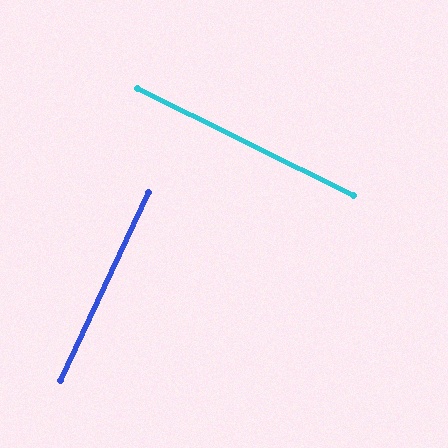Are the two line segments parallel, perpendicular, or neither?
Perpendicular — they meet at approximately 89°.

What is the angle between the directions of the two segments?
Approximately 89 degrees.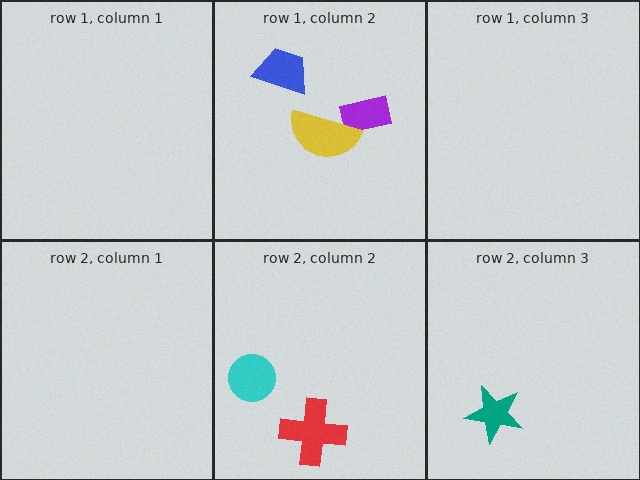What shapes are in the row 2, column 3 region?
The teal star.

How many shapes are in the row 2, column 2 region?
2.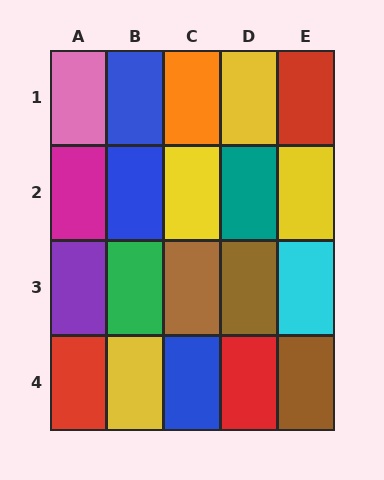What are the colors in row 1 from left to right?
Pink, blue, orange, yellow, red.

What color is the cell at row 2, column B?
Blue.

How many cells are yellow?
4 cells are yellow.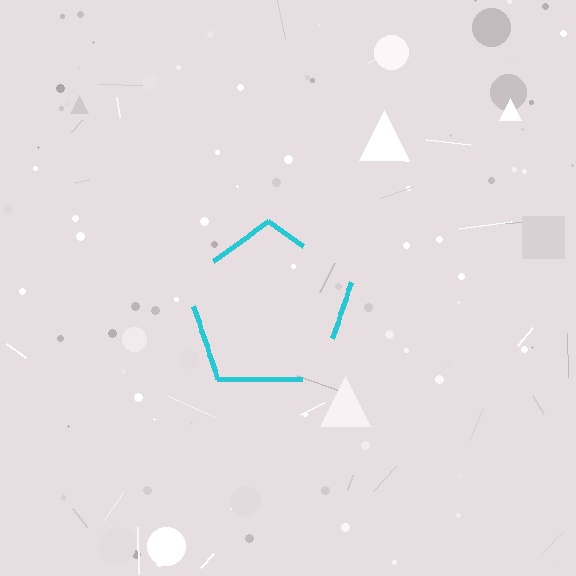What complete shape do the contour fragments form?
The contour fragments form a pentagon.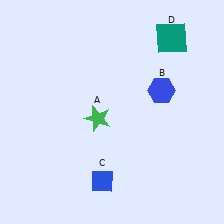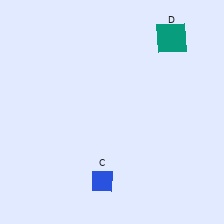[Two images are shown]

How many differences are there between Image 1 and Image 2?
There are 2 differences between the two images.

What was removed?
The green star (A), the blue hexagon (B) were removed in Image 2.